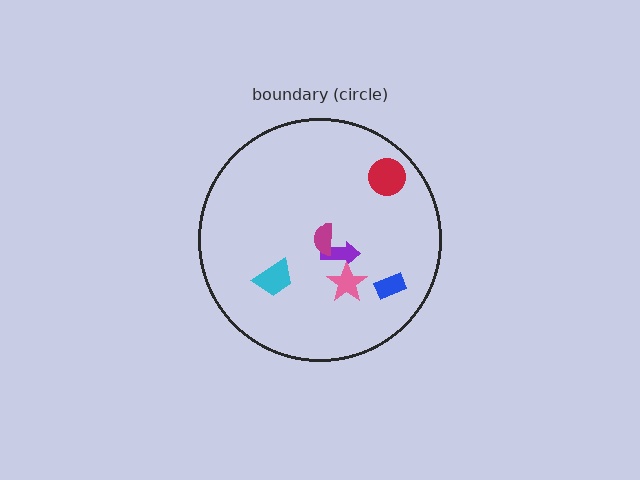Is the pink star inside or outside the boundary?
Inside.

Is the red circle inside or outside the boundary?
Inside.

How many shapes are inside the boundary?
6 inside, 0 outside.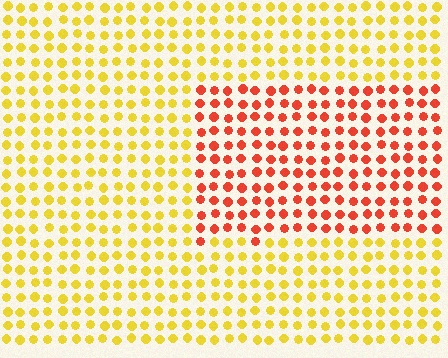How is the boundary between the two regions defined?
The boundary is defined purely by a slight shift in hue (about 48 degrees). Spacing, size, and orientation are identical on both sides.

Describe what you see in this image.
The image is filled with small yellow elements in a uniform arrangement. A rectangle-shaped region is visible where the elements are tinted to a slightly different hue, forming a subtle color boundary.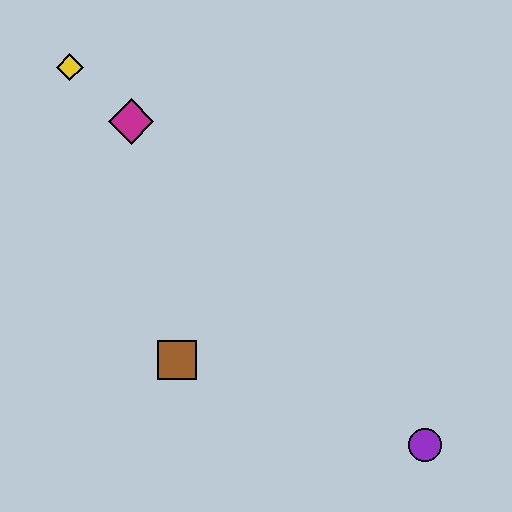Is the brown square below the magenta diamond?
Yes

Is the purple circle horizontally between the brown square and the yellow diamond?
No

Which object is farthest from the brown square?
The yellow diamond is farthest from the brown square.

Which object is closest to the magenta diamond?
The yellow diamond is closest to the magenta diamond.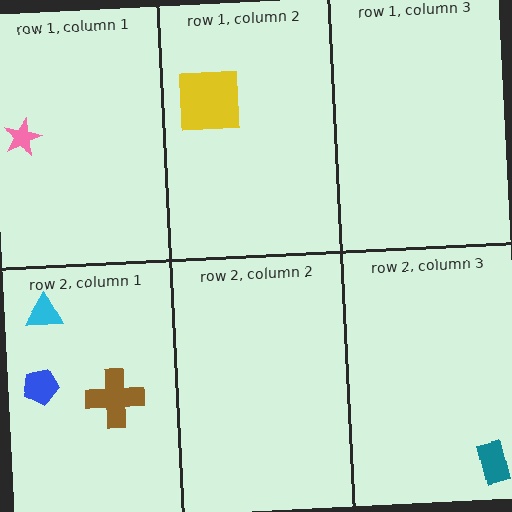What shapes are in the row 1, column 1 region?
The pink star.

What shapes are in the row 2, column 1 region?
The blue pentagon, the brown cross, the cyan triangle.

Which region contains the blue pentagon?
The row 2, column 1 region.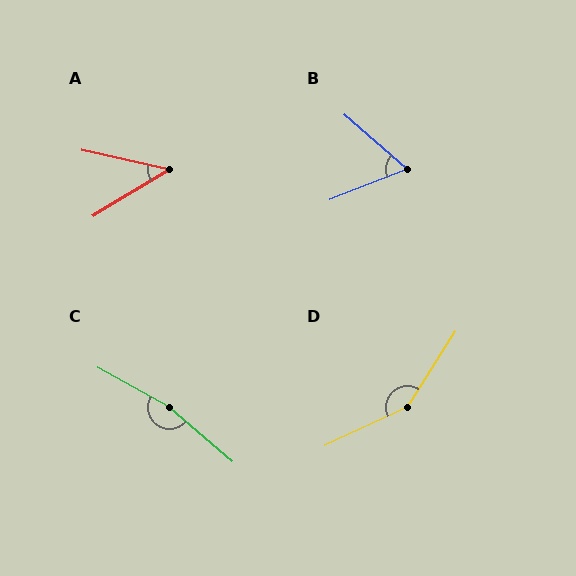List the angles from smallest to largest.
A (44°), B (63°), D (147°), C (169°).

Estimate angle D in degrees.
Approximately 147 degrees.